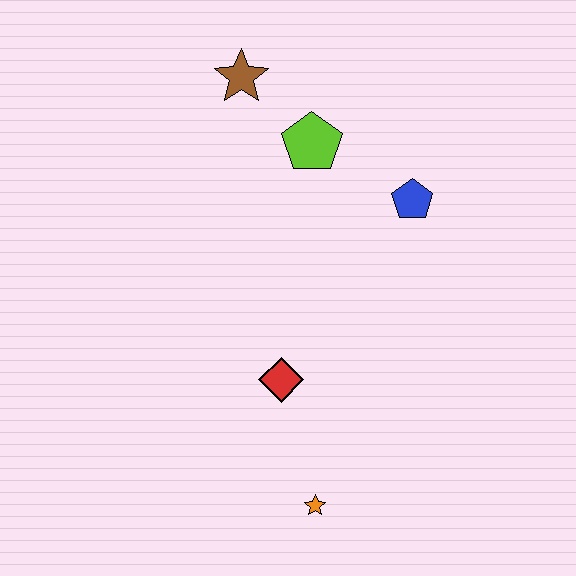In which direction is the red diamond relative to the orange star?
The red diamond is above the orange star.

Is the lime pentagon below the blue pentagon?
No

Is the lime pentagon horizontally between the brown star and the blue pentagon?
Yes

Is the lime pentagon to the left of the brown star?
No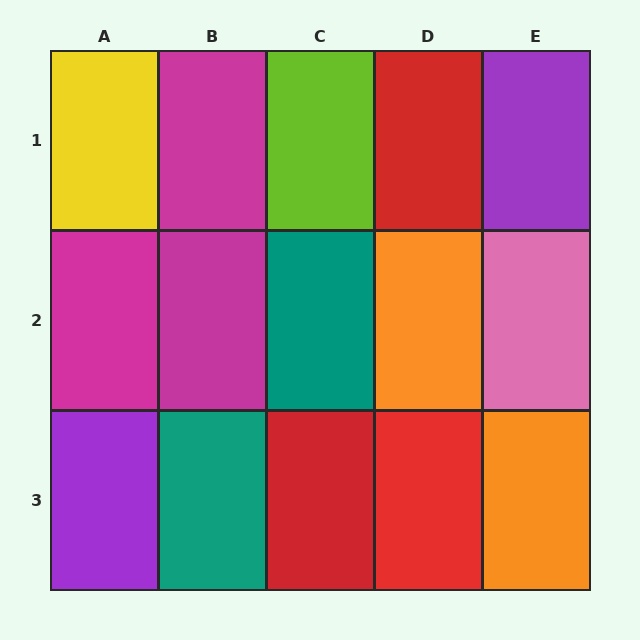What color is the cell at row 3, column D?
Red.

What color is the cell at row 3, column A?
Purple.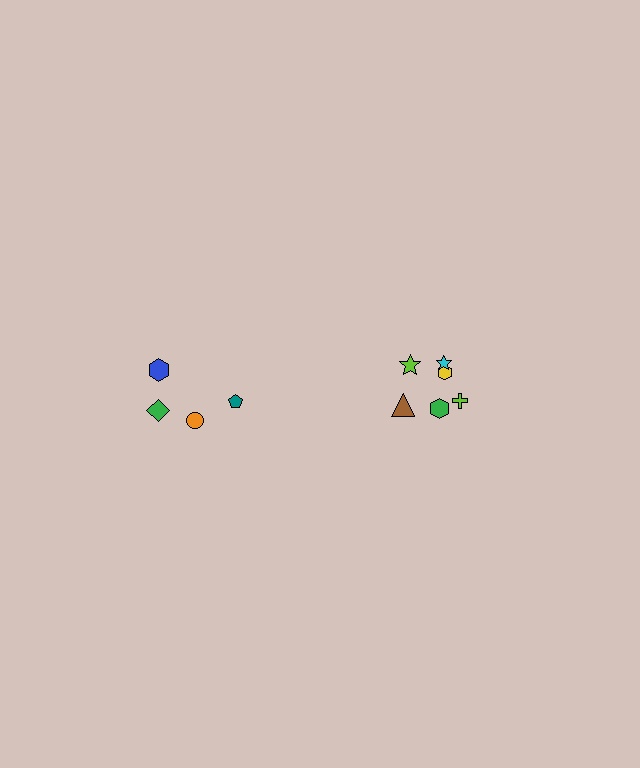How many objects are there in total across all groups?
There are 10 objects.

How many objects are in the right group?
There are 6 objects.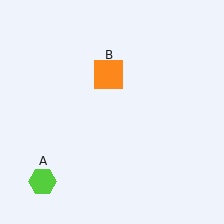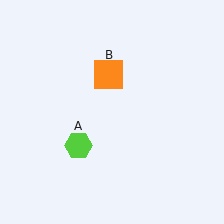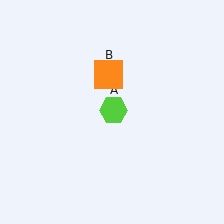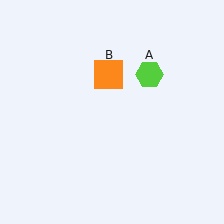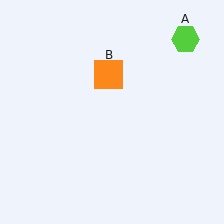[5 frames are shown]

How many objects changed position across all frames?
1 object changed position: lime hexagon (object A).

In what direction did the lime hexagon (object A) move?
The lime hexagon (object A) moved up and to the right.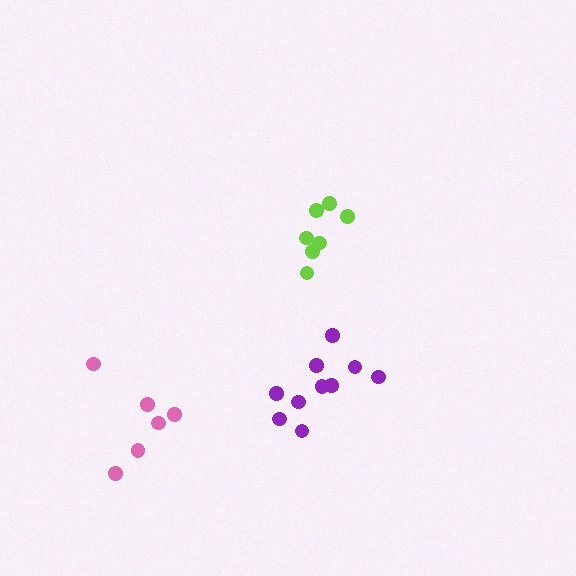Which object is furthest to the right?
The purple cluster is rightmost.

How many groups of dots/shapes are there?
There are 3 groups.